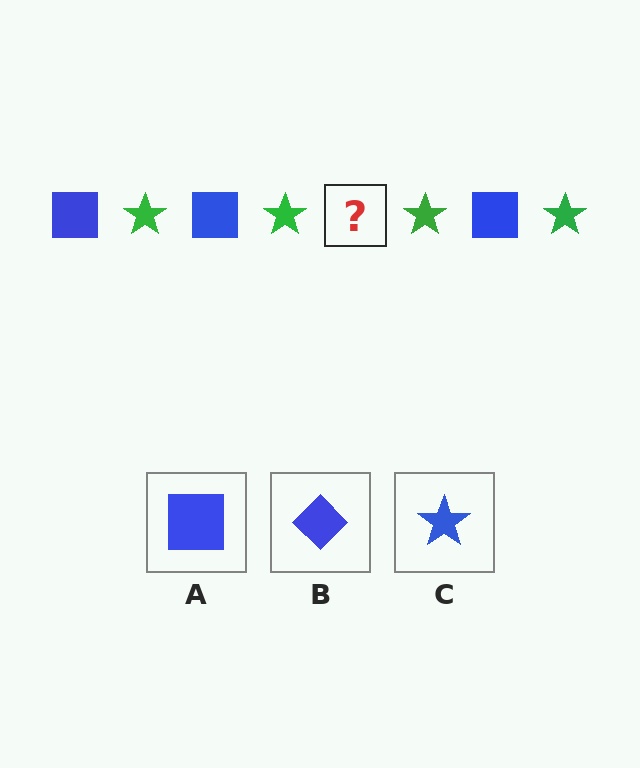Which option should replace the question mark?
Option A.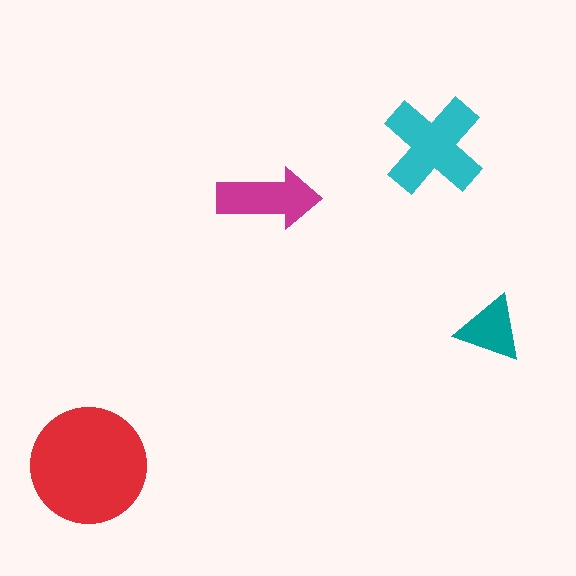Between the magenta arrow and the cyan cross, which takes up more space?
The cyan cross.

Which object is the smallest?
The teal triangle.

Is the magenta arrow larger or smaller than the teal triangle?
Larger.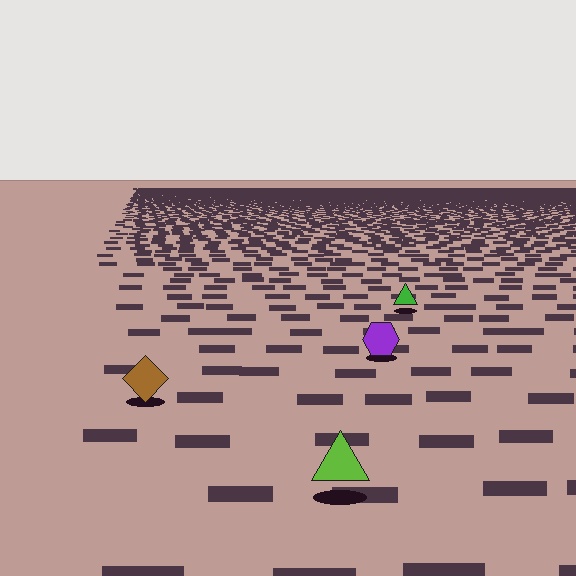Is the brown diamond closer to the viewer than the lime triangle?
No. The lime triangle is closer — you can tell from the texture gradient: the ground texture is coarser near it.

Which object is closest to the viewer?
The lime triangle is closest. The texture marks near it are larger and more spread out.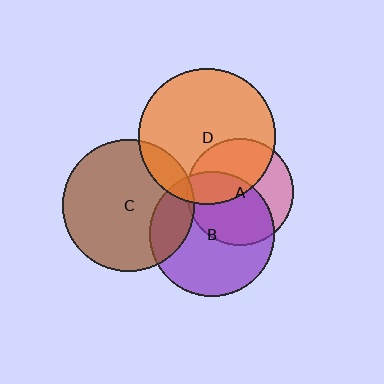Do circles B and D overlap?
Yes.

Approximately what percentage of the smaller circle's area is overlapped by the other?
Approximately 15%.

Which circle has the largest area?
Circle D (orange).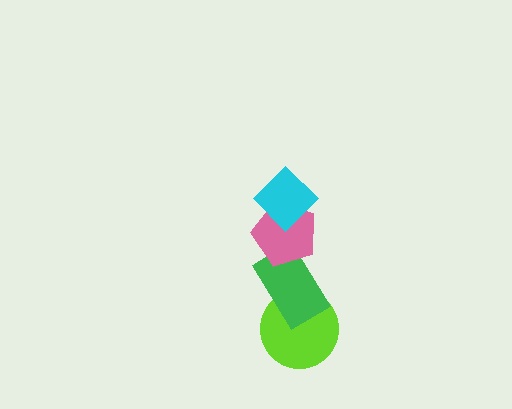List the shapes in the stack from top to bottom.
From top to bottom: the cyan diamond, the pink pentagon, the green rectangle, the lime circle.